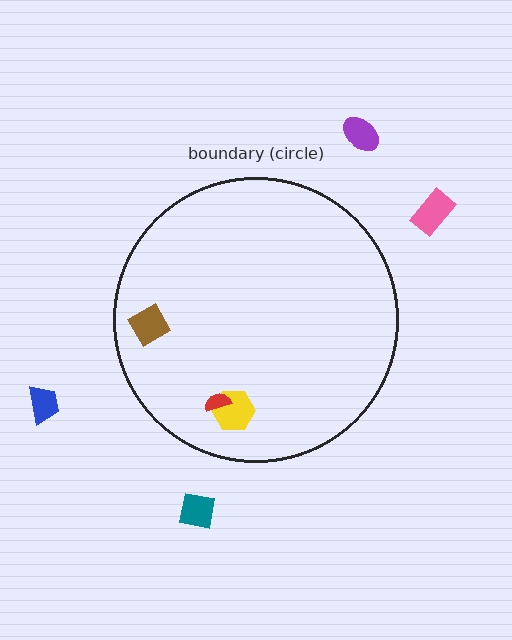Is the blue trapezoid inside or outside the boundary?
Outside.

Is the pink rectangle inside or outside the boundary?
Outside.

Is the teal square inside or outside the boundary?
Outside.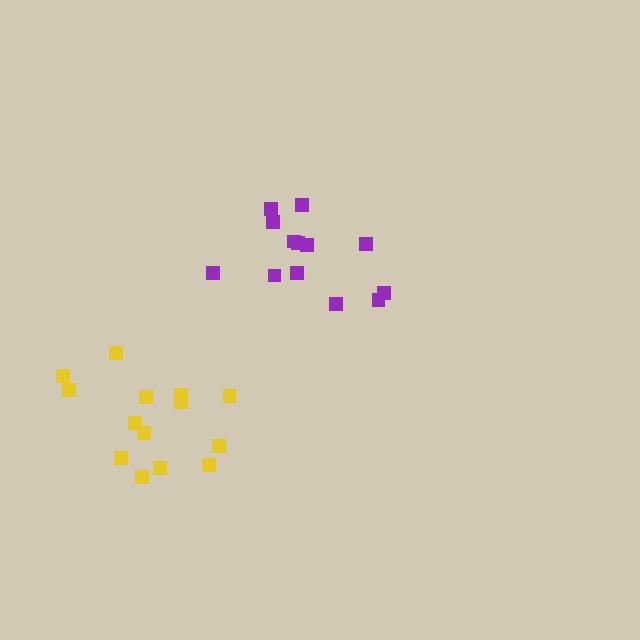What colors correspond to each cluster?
The clusters are colored: purple, yellow.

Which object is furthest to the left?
The yellow cluster is leftmost.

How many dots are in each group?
Group 1: 13 dots, Group 2: 14 dots (27 total).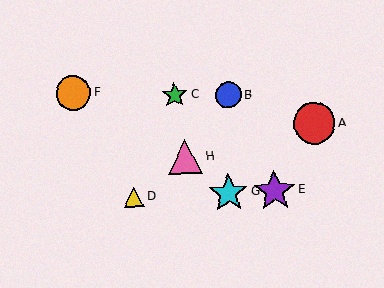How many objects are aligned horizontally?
3 objects (D, E, G) are aligned horizontally.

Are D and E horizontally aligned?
Yes, both are at y≈197.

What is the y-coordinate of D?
Object D is at y≈197.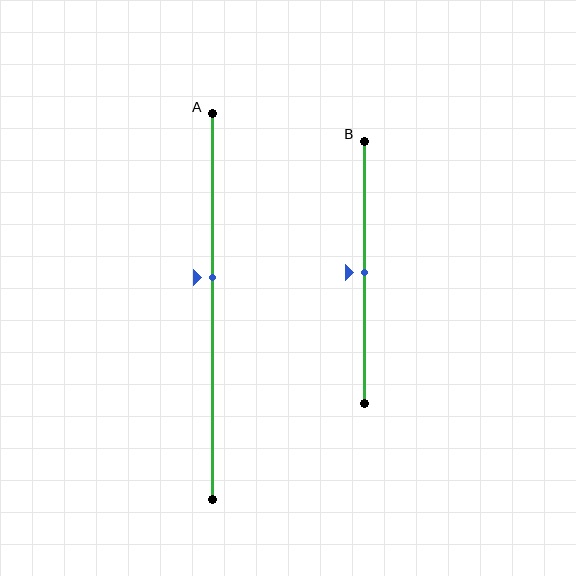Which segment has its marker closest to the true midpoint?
Segment B has its marker closest to the true midpoint.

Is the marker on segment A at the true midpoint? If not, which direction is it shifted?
No, the marker on segment A is shifted upward by about 8% of the segment length.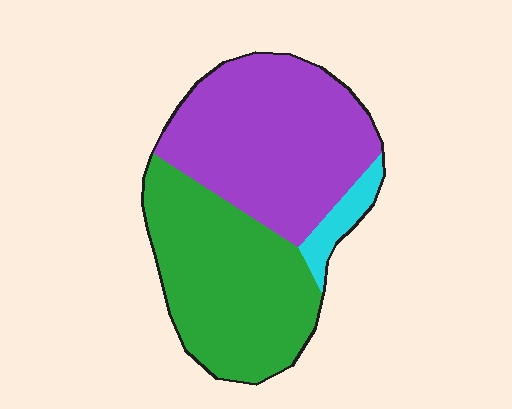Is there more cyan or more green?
Green.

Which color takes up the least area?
Cyan, at roughly 5%.